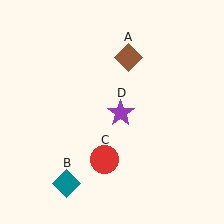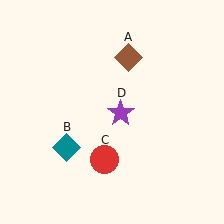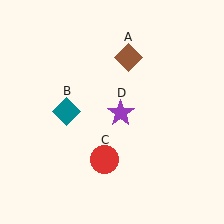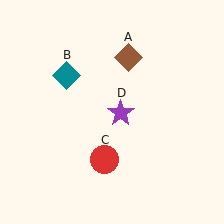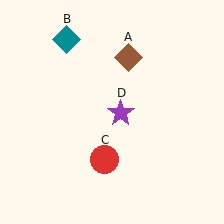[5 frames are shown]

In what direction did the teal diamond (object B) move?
The teal diamond (object B) moved up.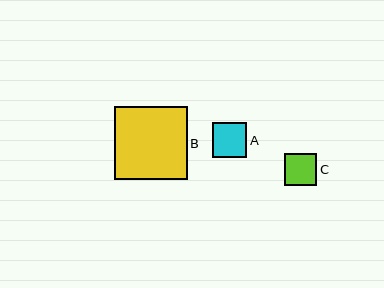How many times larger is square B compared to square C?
Square B is approximately 2.2 times the size of square C.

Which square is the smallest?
Square C is the smallest with a size of approximately 33 pixels.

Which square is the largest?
Square B is the largest with a size of approximately 72 pixels.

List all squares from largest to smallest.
From largest to smallest: B, A, C.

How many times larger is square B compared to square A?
Square B is approximately 2.1 times the size of square A.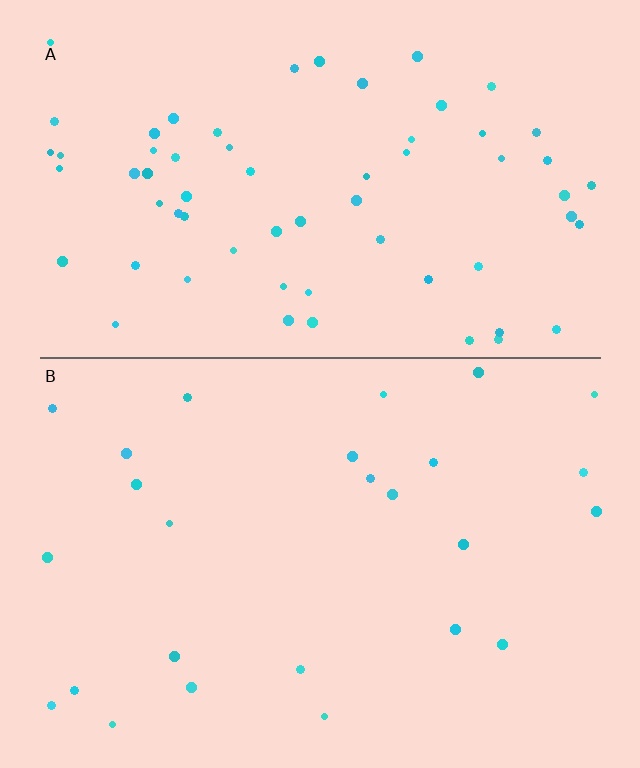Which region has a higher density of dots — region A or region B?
A (the top).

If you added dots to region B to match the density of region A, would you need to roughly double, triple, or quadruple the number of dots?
Approximately triple.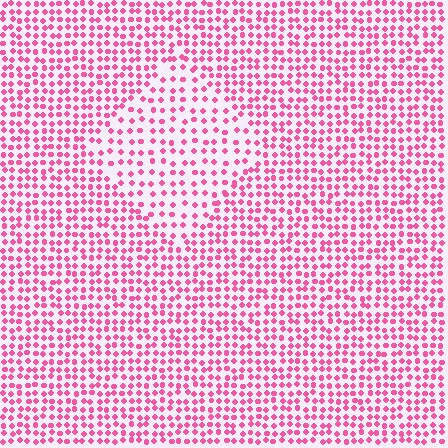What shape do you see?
I see a diamond.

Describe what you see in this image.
The image contains small pink elements arranged at two different densities. A diamond-shaped region is visible where the elements are less densely packed than the surrounding area.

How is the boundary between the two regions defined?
The boundary is defined by a change in element density (approximately 1.7x ratio). All elements are the same color, size, and shape.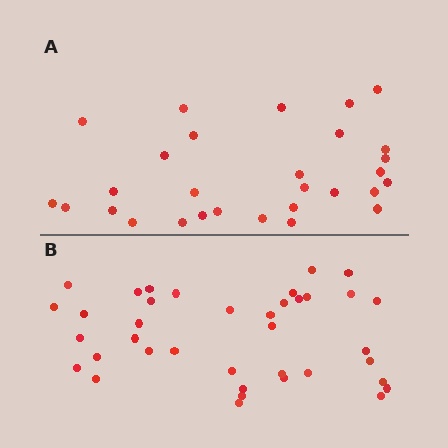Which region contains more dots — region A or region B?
Region B (the bottom region) has more dots.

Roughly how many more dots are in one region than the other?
Region B has roughly 8 or so more dots than region A.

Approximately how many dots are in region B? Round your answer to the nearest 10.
About 40 dots. (The exact count is 38, which rounds to 40.)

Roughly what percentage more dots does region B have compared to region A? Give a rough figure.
About 30% more.